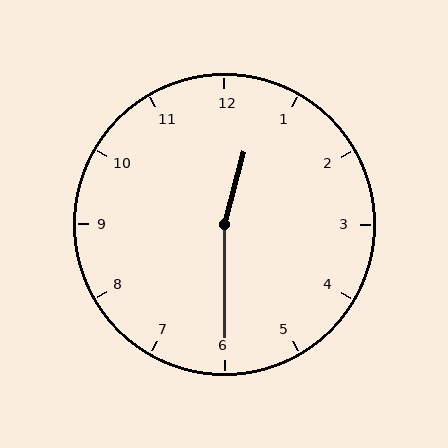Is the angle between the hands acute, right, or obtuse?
It is obtuse.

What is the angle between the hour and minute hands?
Approximately 165 degrees.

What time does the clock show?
12:30.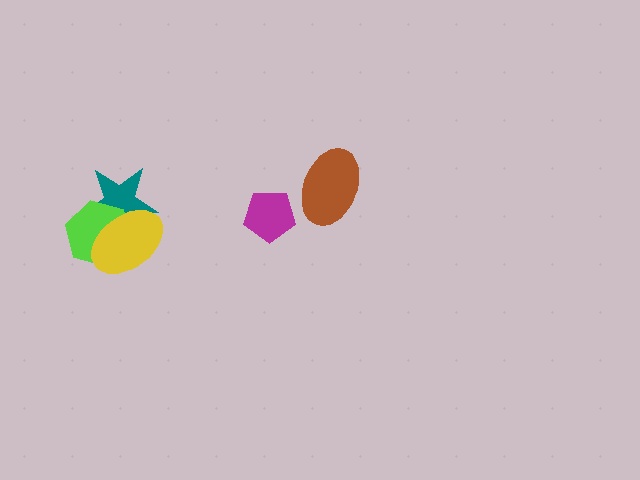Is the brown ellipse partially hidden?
No, no other shape covers it.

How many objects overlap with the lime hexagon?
2 objects overlap with the lime hexagon.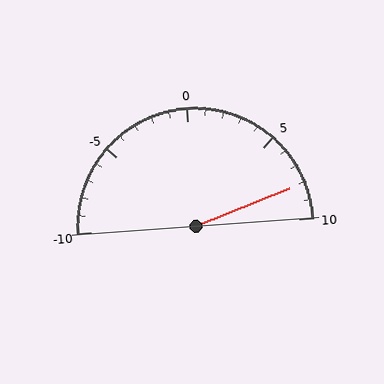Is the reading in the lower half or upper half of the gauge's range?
The reading is in the upper half of the range (-10 to 10).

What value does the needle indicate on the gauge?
The needle indicates approximately 8.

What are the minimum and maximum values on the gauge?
The gauge ranges from -10 to 10.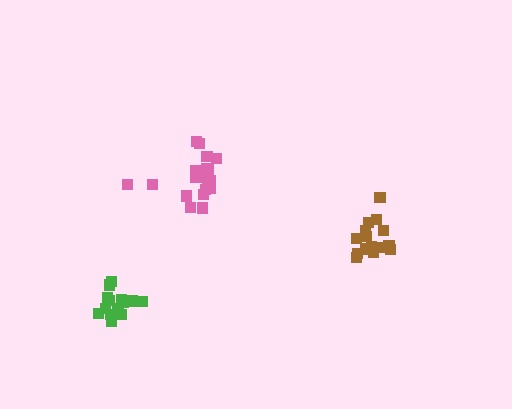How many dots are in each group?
Group 1: 15 dots, Group 2: 18 dots, Group 3: 14 dots (47 total).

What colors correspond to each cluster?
The clusters are colored: brown, pink, green.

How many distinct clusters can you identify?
There are 3 distinct clusters.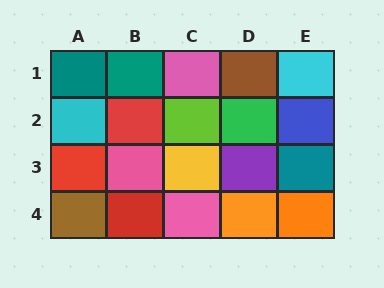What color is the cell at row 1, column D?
Brown.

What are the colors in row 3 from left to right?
Red, pink, yellow, purple, teal.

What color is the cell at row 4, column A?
Brown.